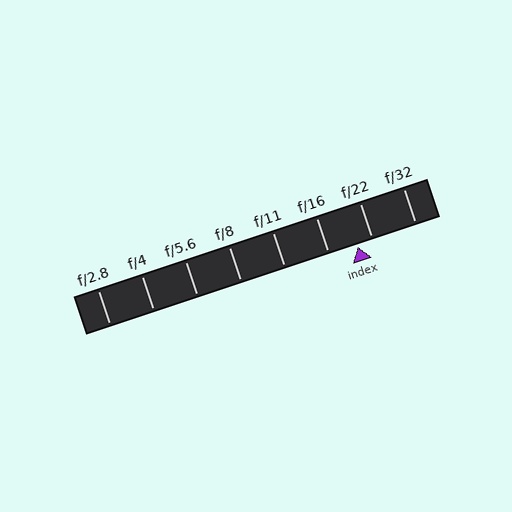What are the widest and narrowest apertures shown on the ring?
The widest aperture shown is f/2.8 and the narrowest is f/32.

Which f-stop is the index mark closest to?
The index mark is closest to f/22.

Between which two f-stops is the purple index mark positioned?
The index mark is between f/16 and f/22.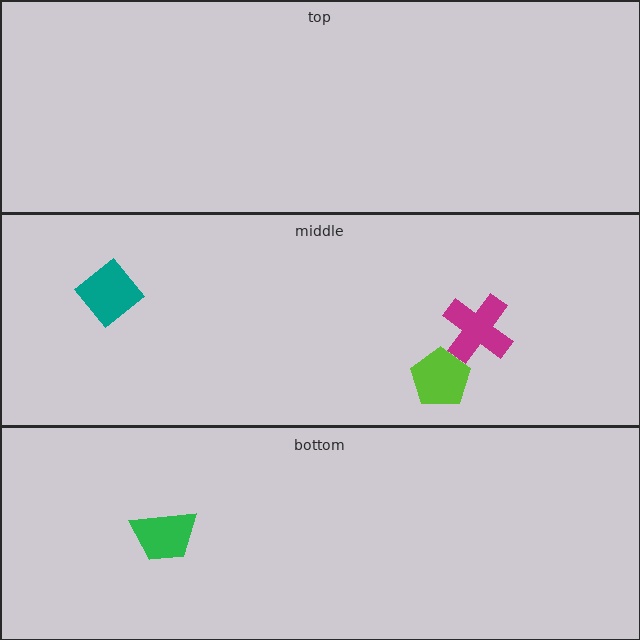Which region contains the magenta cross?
The middle region.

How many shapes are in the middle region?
3.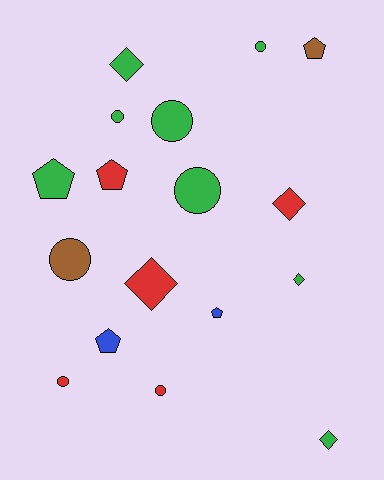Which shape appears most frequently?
Circle, with 7 objects.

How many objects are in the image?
There are 17 objects.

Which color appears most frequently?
Green, with 8 objects.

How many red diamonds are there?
There are 2 red diamonds.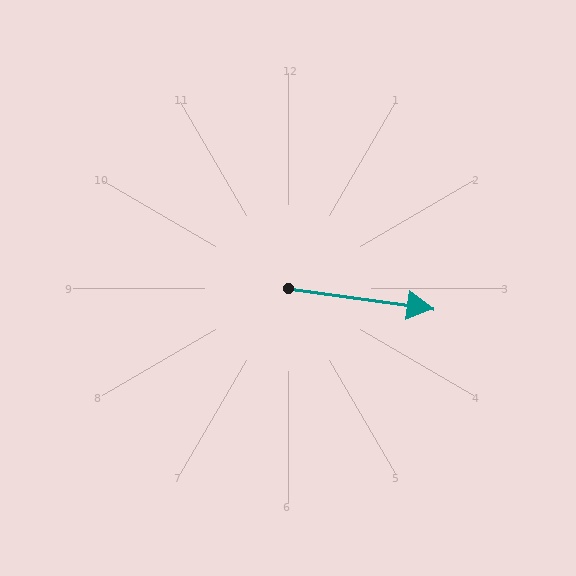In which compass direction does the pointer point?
East.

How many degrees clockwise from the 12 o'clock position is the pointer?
Approximately 98 degrees.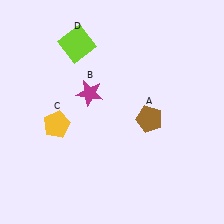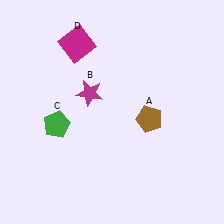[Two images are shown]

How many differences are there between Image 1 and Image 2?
There are 2 differences between the two images.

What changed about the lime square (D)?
In Image 1, D is lime. In Image 2, it changed to magenta.